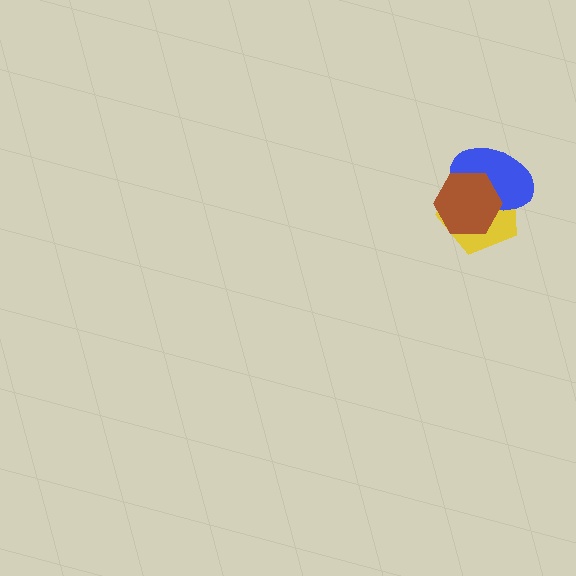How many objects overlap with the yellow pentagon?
2 objects overlap with the yellow pentagon.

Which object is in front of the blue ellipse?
The brown hexagon is in front of the blue ellipse.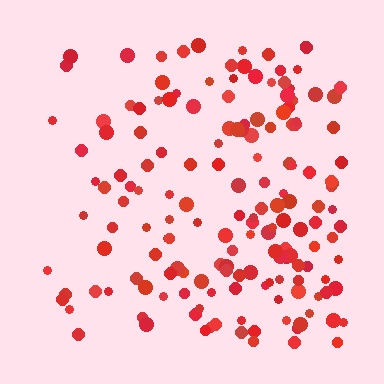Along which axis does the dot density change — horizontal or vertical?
Horizontal.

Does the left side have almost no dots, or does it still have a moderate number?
Still a moderate number, just noticeably fewer than the right.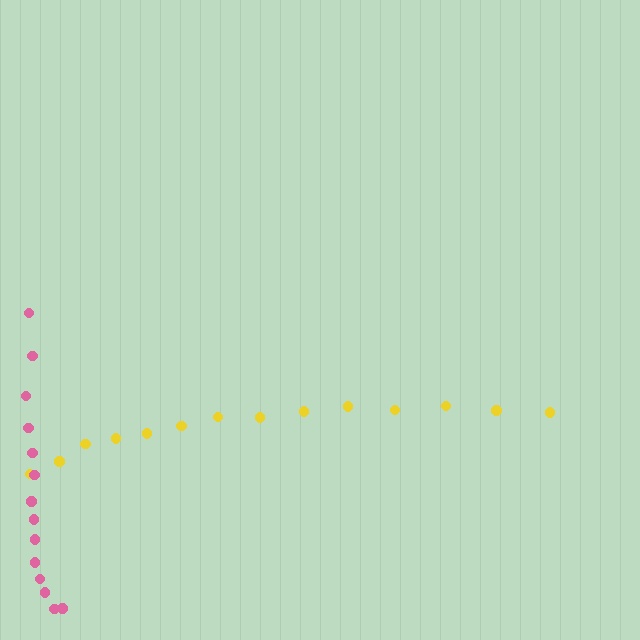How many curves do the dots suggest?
There are 2 distinct paths.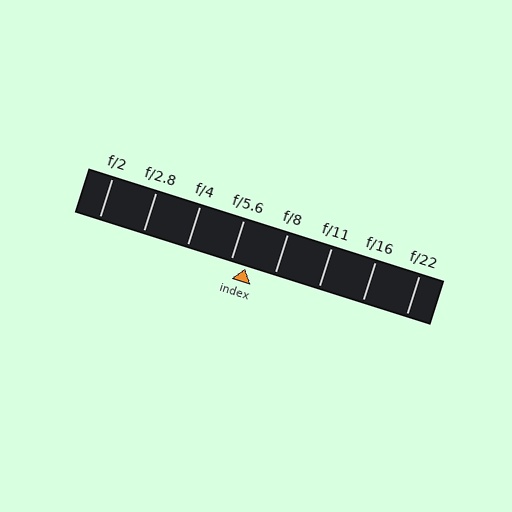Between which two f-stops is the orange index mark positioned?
The index mark is between f/5.6 and f/8.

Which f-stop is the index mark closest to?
The index mark is closest to f/5.6.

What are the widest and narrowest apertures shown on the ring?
The widest aperture shown is f/2 and the narrowest is f/22.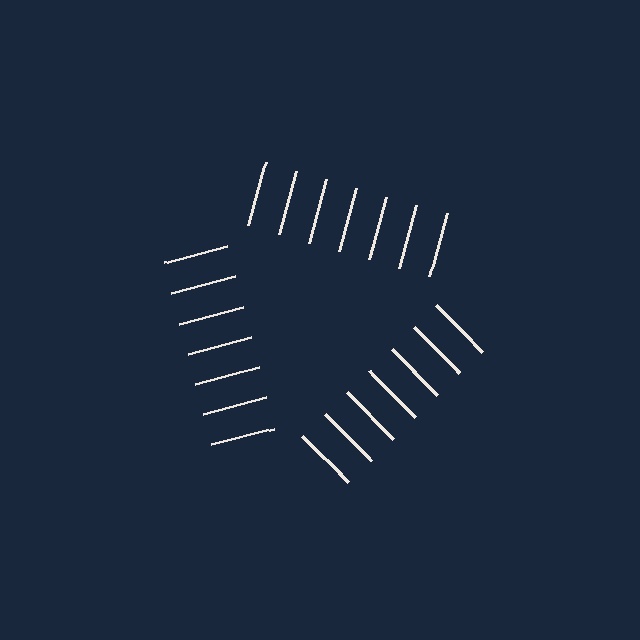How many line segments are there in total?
21 — 7 along each of the 3 edges.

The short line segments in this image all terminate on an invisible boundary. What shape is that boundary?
An illusory triangle — the line segments terminate on its edges but no continuous stroke is drawn.